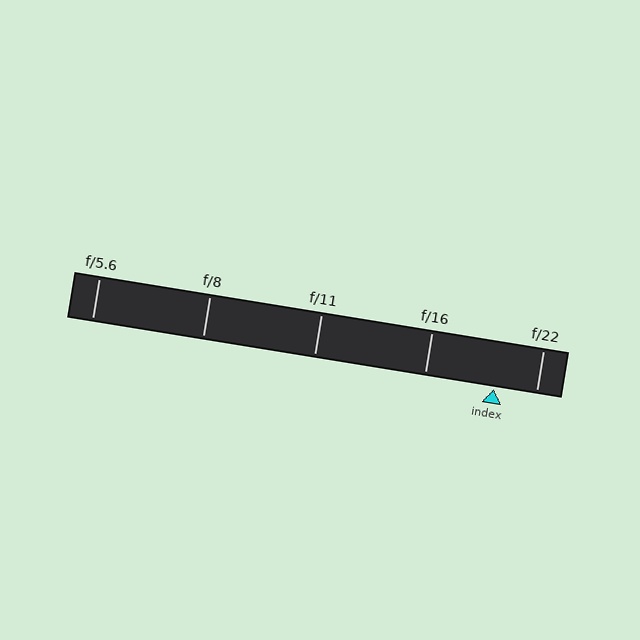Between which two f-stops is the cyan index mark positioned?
The index mark is between f/16 and f/22.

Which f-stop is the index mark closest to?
The index mark is closest to f/22.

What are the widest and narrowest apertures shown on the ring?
The widest aperture shown is f/5.6 and the narrowest is f/22.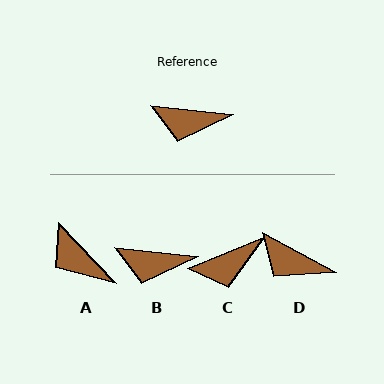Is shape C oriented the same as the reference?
No, it is off by about 29 degrees.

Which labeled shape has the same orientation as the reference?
B.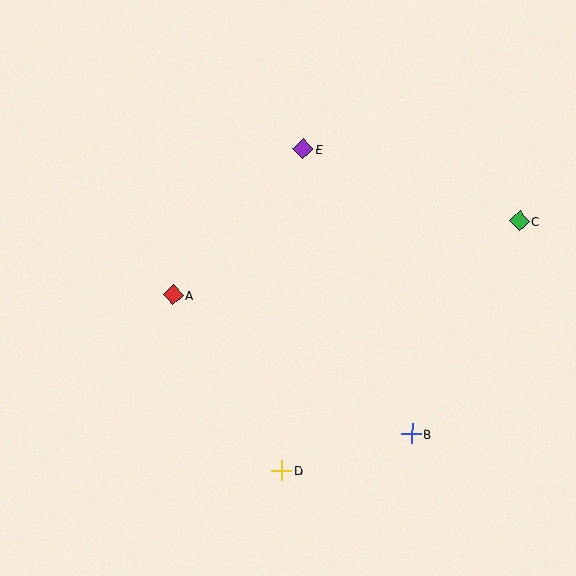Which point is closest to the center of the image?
Point A at (173, 295) is closest to the center.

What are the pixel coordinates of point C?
Point C is at (520, 221).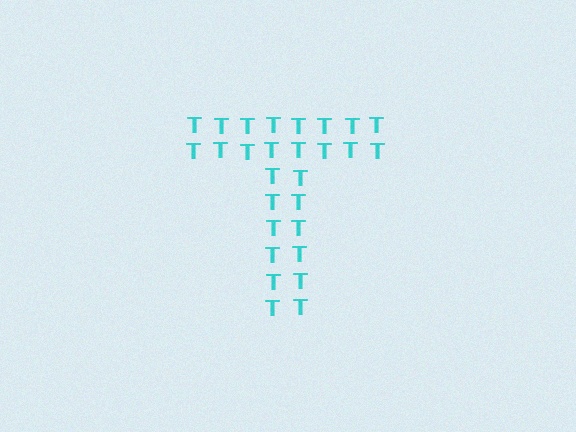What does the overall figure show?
The overall figure shows the letter T.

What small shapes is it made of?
It is made of small letter T's.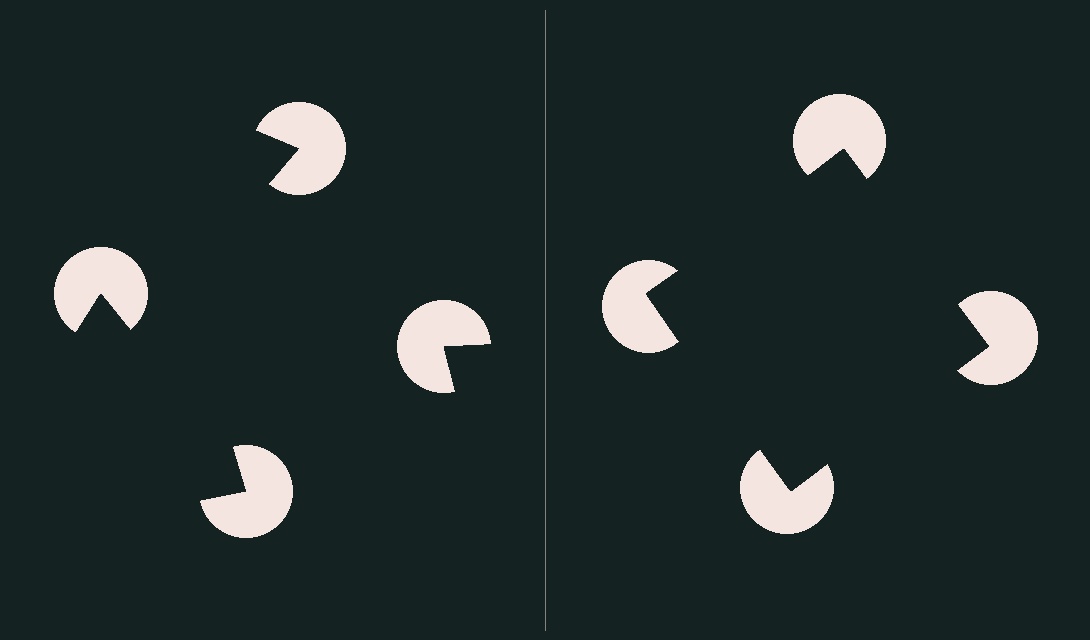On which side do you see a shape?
An illusory square appears on the right side. On the left side the wedge cuts are rotated, so no coherent shape forms.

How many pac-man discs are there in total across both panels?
8 — 4 on each side.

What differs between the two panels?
The pac-man discs are positioned identically on both sides; only the wedge orientations differ. On the right they align to a square; on the left they are misaligned.